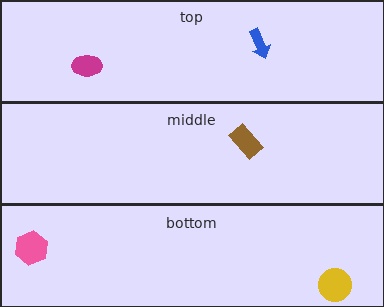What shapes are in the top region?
The magenta ellipse, the blue arrow.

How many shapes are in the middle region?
1.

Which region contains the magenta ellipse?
The top region.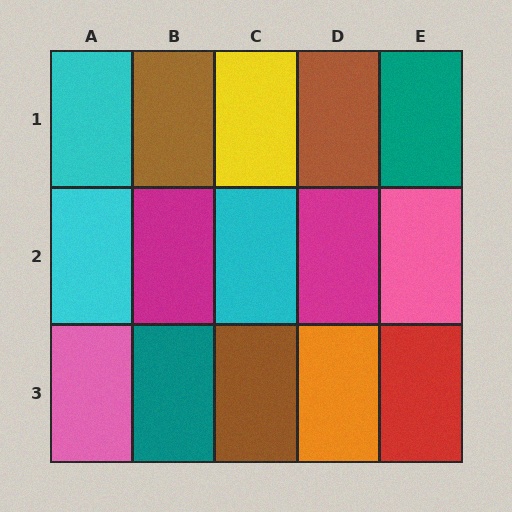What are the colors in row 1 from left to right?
Cyan, brown, yellow, brown, teal.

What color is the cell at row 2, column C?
Cyan.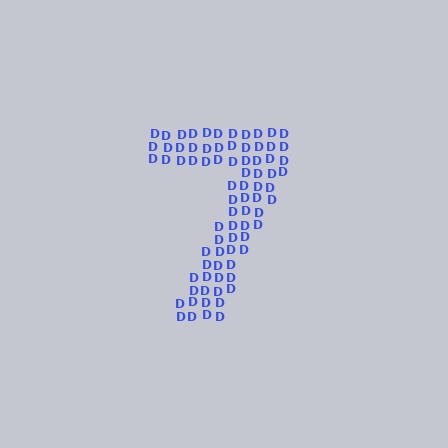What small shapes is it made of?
It is made of small letter D's.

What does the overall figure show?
The overall figure shows the digit 7.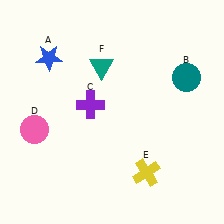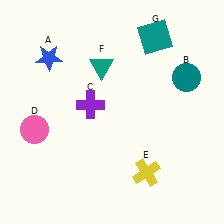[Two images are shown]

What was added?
A teal square (G) was added in Image 2.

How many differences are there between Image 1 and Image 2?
There is 1 difference between the two images.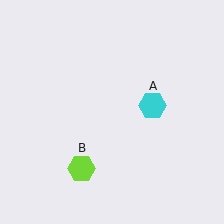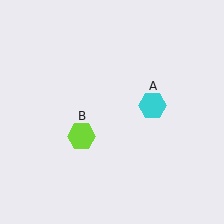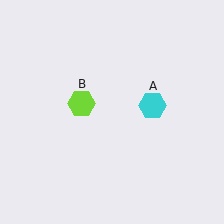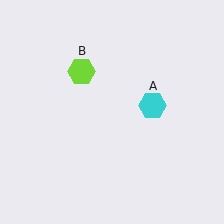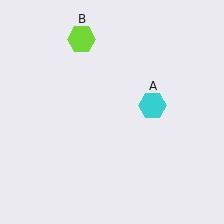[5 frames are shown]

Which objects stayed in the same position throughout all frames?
Cyan hexagon (object A) remained stationary.